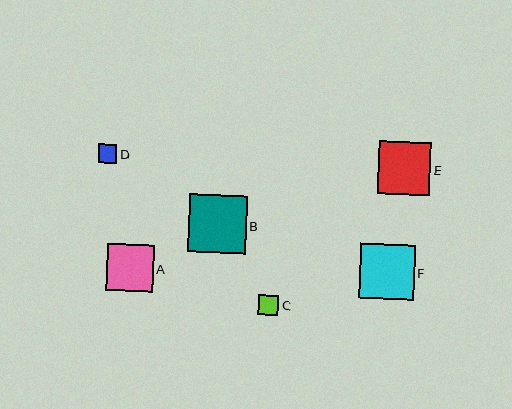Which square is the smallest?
Square D is the smallest with a size of approximately 19 pixels.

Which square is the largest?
Square B is the largest with a size of approximately 58 pixels.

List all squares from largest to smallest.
From largest to smallest: B, F, E, A, C, D.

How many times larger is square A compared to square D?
Square A is approximately 2.5 times the size of square D.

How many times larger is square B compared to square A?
Square B is approximately 1.2 times the size of square A.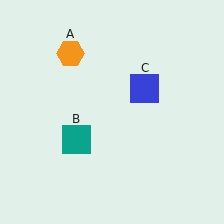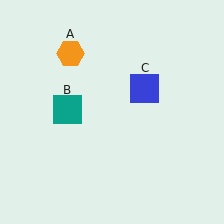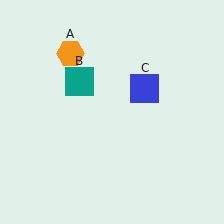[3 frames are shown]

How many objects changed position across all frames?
1 object changed position: teal square (object B).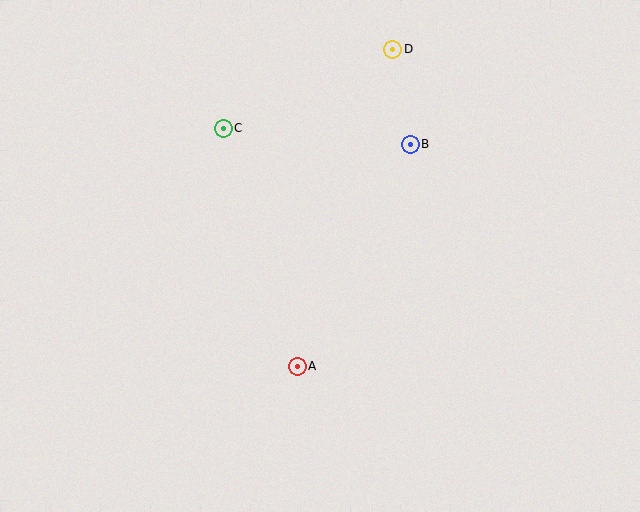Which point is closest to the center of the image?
Point A at (297, 366) is closest to the center.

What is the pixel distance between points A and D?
The distance between A and D is 331 pixels.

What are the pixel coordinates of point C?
Point C is at (223, 128).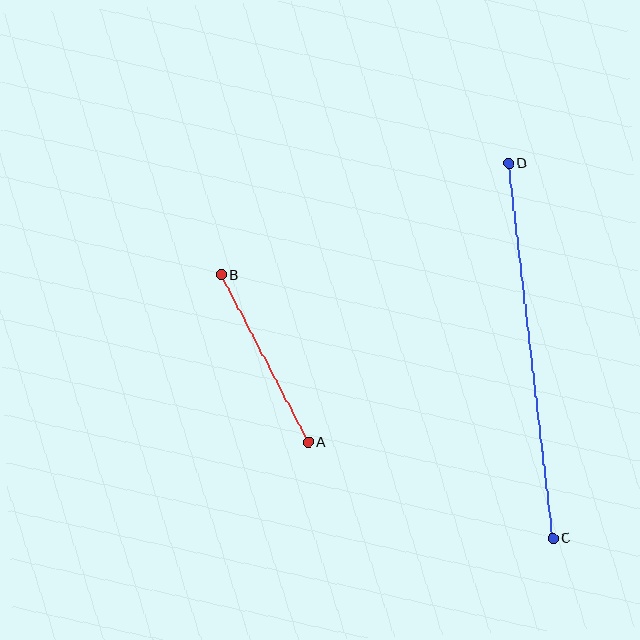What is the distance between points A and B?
The distance is approximately 188 pixels.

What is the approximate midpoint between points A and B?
The midpoint is at approximately (265, 359) pixels.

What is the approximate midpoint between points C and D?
The midpoint is at approximately (531, 351) pixels.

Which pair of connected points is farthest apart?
Points C and D are farthest apart.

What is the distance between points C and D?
The distance is approximately 377 pixels.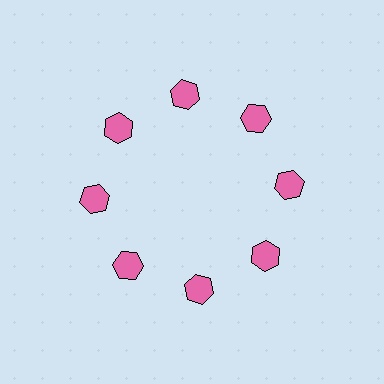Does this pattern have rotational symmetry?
Yes, this pattern has 8-fold rotational symmetry. It looks the same after rotating 45 degrees around the center.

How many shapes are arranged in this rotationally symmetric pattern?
There are 8 shapes, arranged in 8 groups of 1.